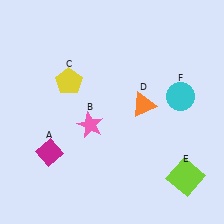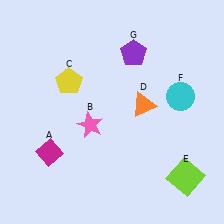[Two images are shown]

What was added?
A purple pentagon (G) was added in Image 2.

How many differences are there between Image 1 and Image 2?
There is 1 difference between the two images.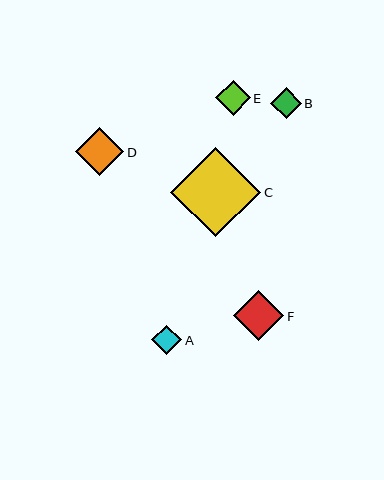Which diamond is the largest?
Diamond C is the largest with a size of approximately 90 pixels.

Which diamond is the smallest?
Diamond A is the smallest with a size of approximately 30 pixels.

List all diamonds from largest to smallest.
From largest to smallest: C, F, D, E, B, A.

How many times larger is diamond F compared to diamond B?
Diamond F is approximately 1.6 times the size of diamond B.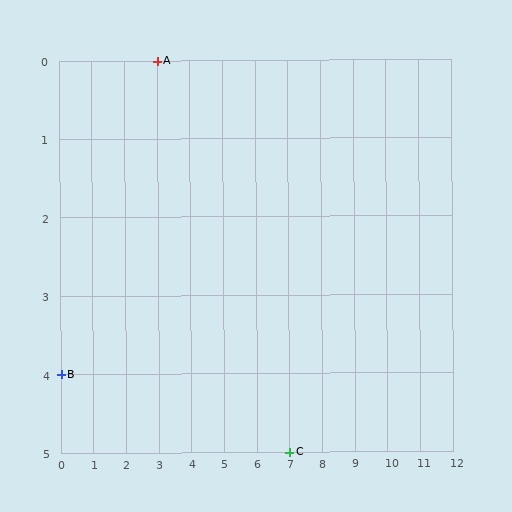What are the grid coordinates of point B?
Point B is at grid coordinates (0, 4).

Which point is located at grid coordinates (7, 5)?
Point C is at (7, 5).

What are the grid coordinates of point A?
Point A is at grid coordinates (3, 0).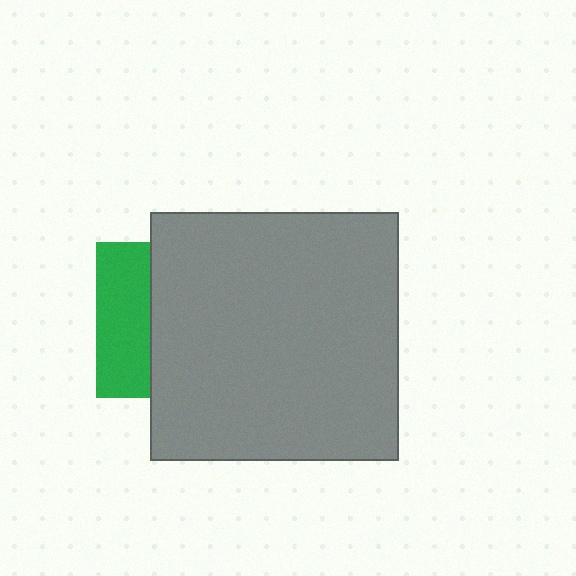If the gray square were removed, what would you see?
You would see the complete green square.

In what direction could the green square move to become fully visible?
The green square could move left. That would shift it out from behind the gray square entirely.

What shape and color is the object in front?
The object in front is a gray square.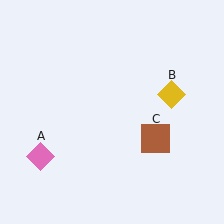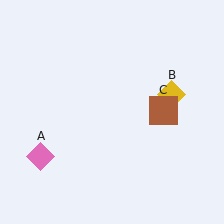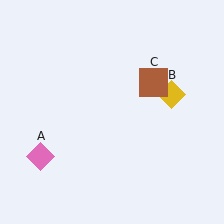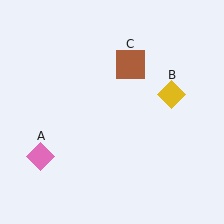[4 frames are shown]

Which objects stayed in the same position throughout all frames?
Pink diamond (object A) and yellow diamond (object B) remained stationary.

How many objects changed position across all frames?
1 object changed position: brown square (object C).